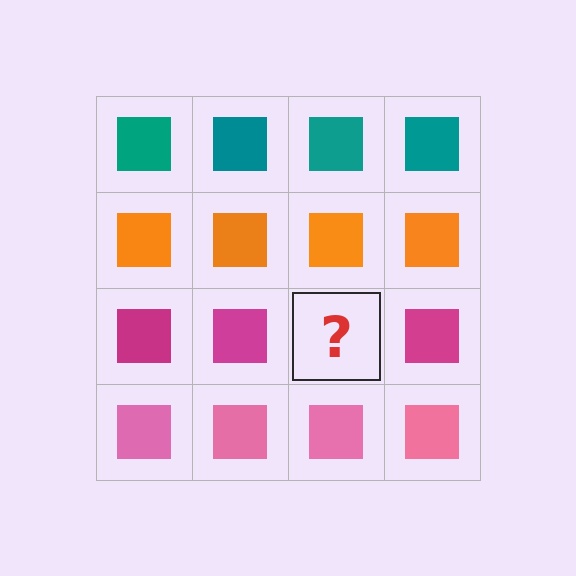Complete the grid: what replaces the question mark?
The question mark should be replaced with a magenta square.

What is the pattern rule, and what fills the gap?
The rule is that each row has a consistent color. The gap should be filled with a magenta square.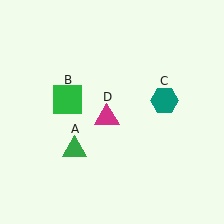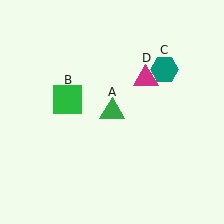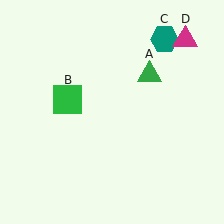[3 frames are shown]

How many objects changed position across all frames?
3 objects changed position: green triangle (object A), teal hexagon (object C), magenta triangle (object D).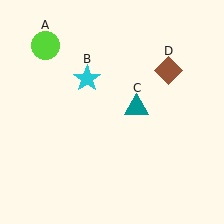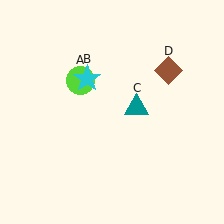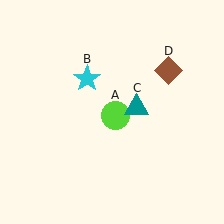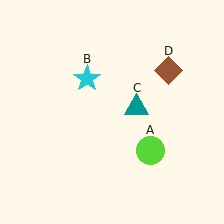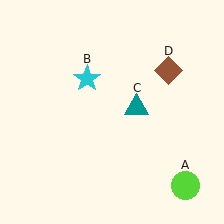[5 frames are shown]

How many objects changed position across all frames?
1 object changed position: lime circle (object A).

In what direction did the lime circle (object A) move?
The lime circle (object A) moved down and to the right.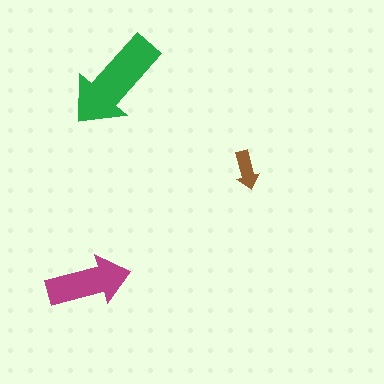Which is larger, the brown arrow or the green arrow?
The green one.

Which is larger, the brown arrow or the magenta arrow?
The magenta one.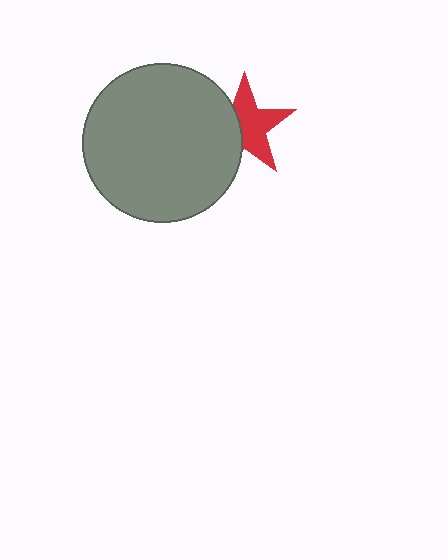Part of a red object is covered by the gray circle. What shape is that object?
It is a star.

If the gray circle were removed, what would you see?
You would see the complete red star.